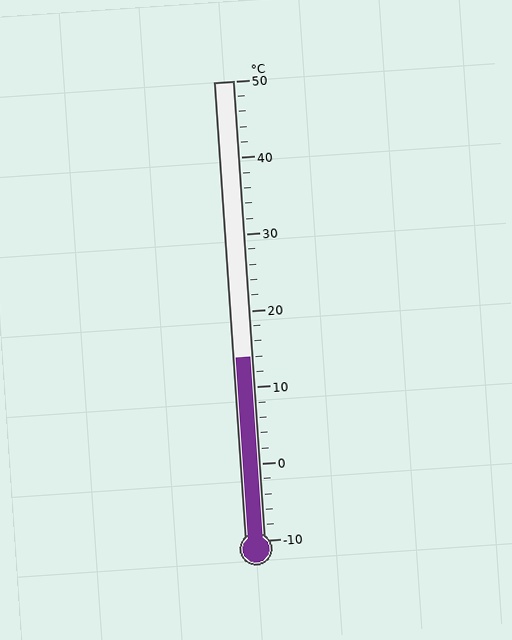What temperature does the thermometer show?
The thermometer shows approximately 14°C.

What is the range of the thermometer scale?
The thermometer scale ranges from -10°C to 50°C.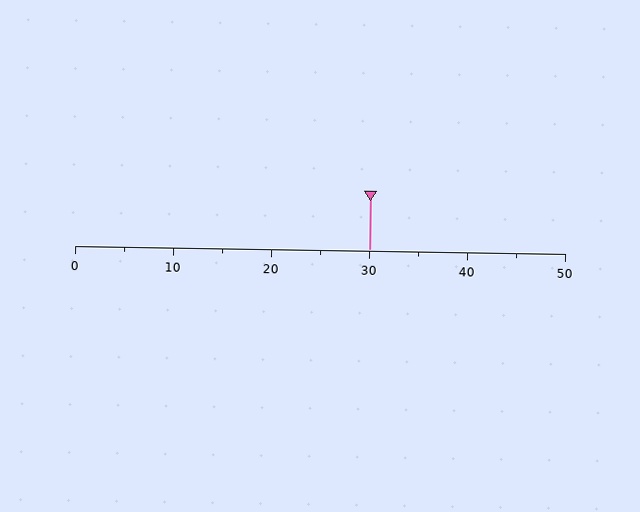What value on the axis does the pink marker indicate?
The marker indicates approximately 30.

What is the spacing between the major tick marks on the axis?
The major ticks are spaced 10 apart.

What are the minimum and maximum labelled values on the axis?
The axis runs from 0 to 50.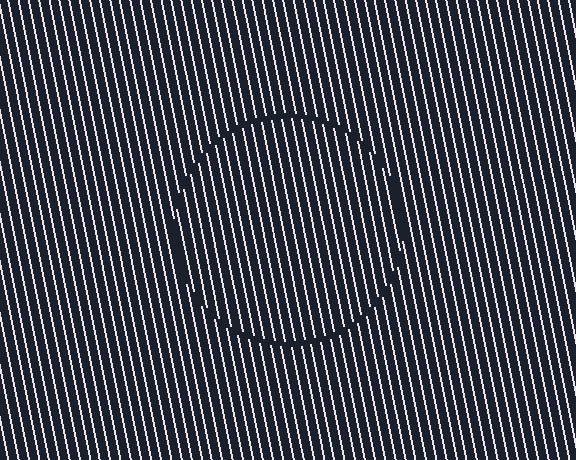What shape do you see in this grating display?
An illusory circle. The interior of the shape contains the same grating, shifted by half a period — the contour is defined by the phase discontinuity where line-ends from the inner and outer gratings abut.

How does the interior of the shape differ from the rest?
The interior of the shape contains the same grating, shifted by half a period — the contour is defined by the phase discontinuity where line-ends from the inner and outer gratings abut.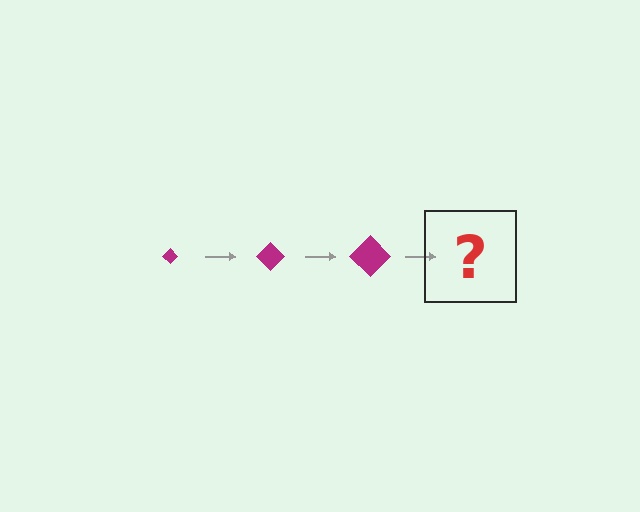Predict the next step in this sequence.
The next step is a magenta diamond, larger than the previous one.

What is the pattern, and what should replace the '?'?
The pattern is that the diamond gets progressively larger each step. The '?' should be a magenta diamond, larger than the previous one.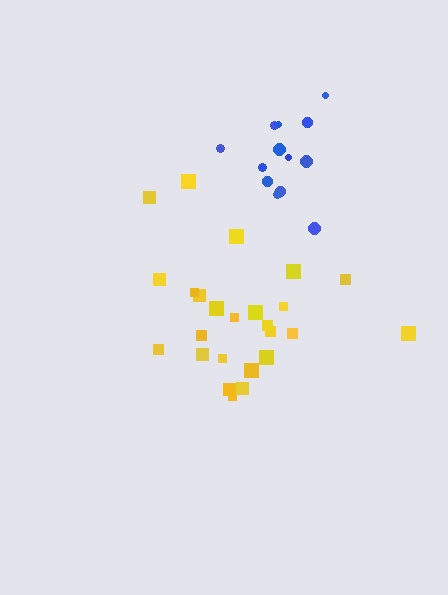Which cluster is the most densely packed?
Blue.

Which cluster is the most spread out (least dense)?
Yellow.